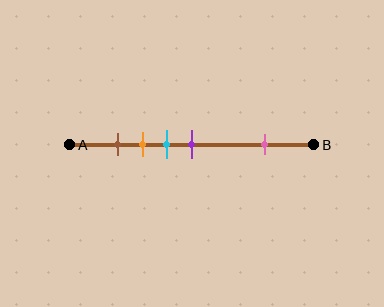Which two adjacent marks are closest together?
The brown and orange marks are the closest adjacent pair.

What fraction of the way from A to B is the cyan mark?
The cyan mark is approximately 40% (0.4) of the way from A to B.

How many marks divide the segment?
There are 5 marks dividing the segment.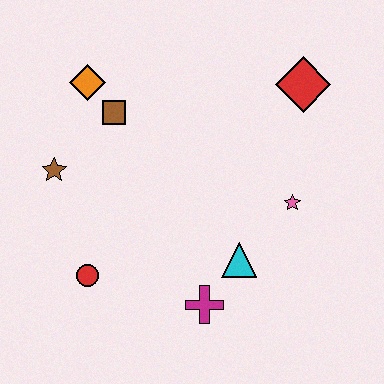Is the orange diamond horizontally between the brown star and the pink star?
Yes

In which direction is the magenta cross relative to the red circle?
The magenta cross is to the right of the red circle.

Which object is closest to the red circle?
The brown star is closest to the red circle.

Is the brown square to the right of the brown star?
Yes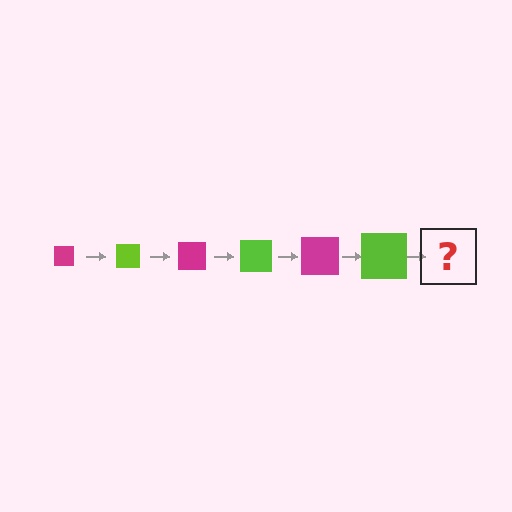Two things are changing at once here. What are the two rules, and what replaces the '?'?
The two rules are that the square grows larger each step and the color cycles through magenta and lime. The '?' should be a magenta square, larger than the previous one.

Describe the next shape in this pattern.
It should be a magenta square, larger than the previous one.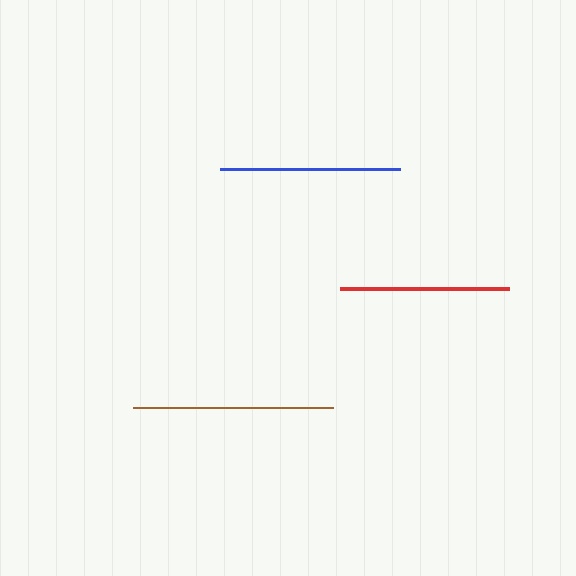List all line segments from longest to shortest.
From longest to shortest: brown, blue, red.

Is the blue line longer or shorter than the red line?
The blue line is longer than the red line.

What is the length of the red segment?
The red segment is approximately 169 pixels long.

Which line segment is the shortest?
The red line is the shortest at approximately 169 pixels.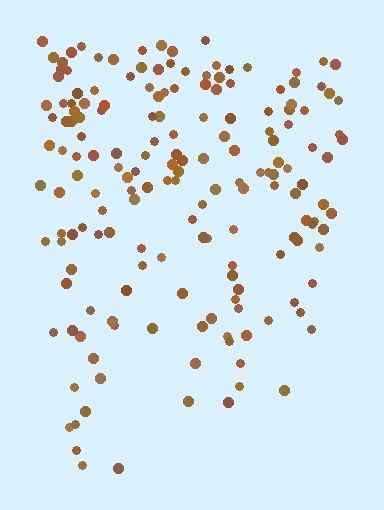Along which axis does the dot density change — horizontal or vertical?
Vertical.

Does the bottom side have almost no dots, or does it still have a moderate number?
Still a moderate number, just noticeably fewer than the top.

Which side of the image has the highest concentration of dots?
The top.